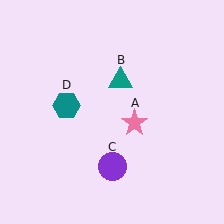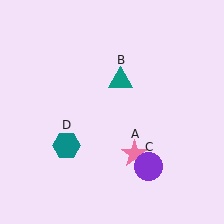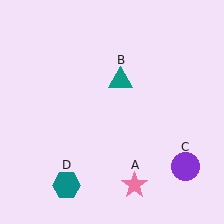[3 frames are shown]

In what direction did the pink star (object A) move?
The pink star (object A) moved down.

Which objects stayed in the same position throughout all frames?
Teal triangle (object B) remained stationary.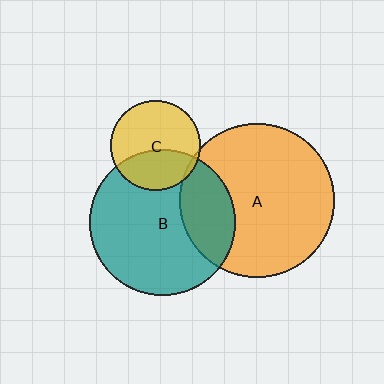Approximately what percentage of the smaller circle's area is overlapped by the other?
Approximately 5%.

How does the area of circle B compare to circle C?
Approximately 2.7 times.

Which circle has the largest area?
Circle A (orange).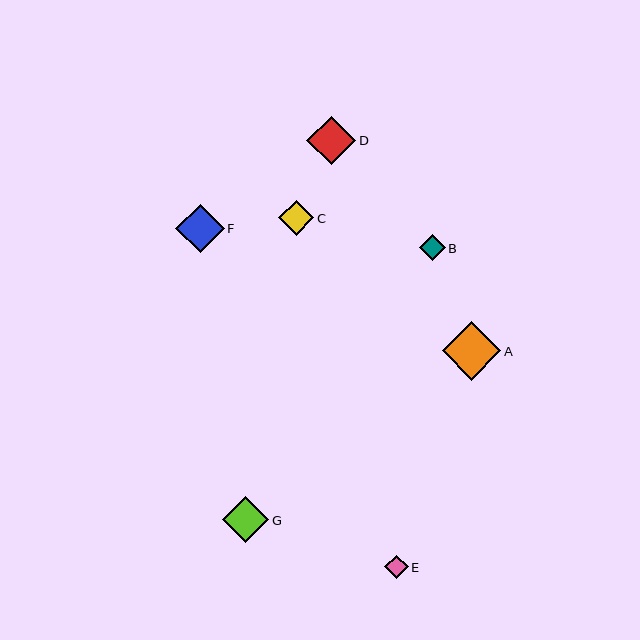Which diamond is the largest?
Diamond A is the largest with a size of approximately 59 pixels.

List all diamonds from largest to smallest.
From largest to smallest: A, D, F, G, C, B, E.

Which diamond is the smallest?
Diamond E is the smallest with a size of approximately 23 pixels.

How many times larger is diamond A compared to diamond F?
Diamond A is approximately 1.2 times the size of diamond F.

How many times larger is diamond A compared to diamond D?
Diamond A is approximately 1.2 times the size of diamond D.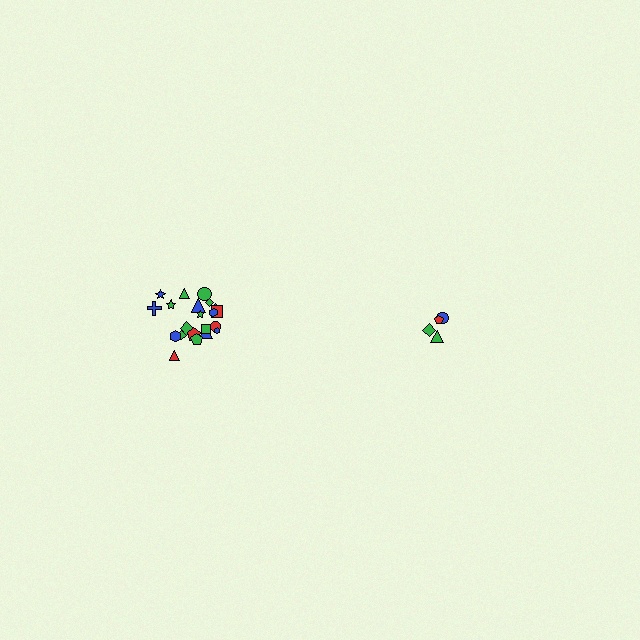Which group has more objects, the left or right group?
The left group.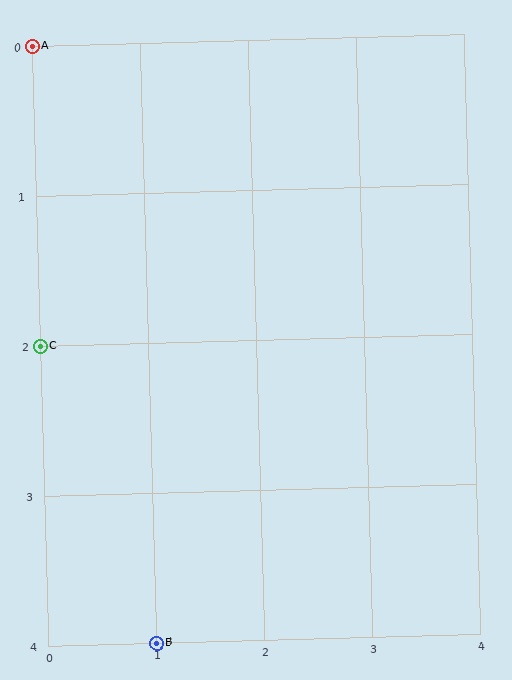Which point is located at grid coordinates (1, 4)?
Point B is at (1, 4).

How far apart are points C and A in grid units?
Points C and A are 2 rows apart.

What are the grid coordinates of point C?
Point C is at grid coordinates (0, 2).